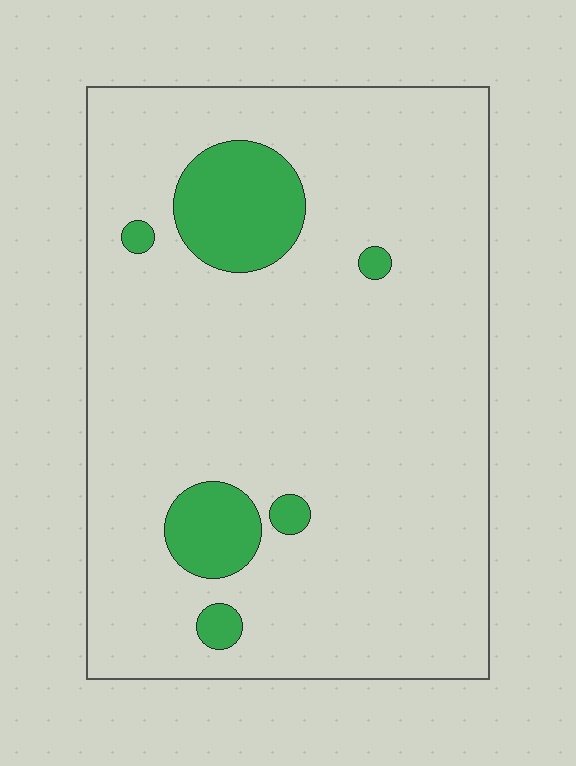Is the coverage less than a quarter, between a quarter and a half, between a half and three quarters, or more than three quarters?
Less than a quarter.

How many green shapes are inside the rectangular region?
6.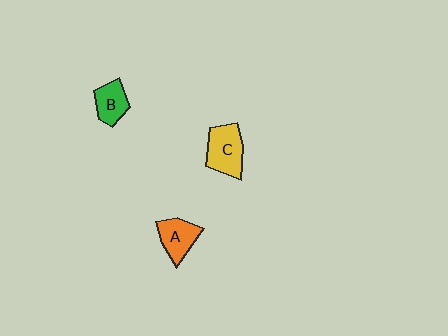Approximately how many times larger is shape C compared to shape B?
Approximately 1.4 times.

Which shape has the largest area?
Shape C (yellow).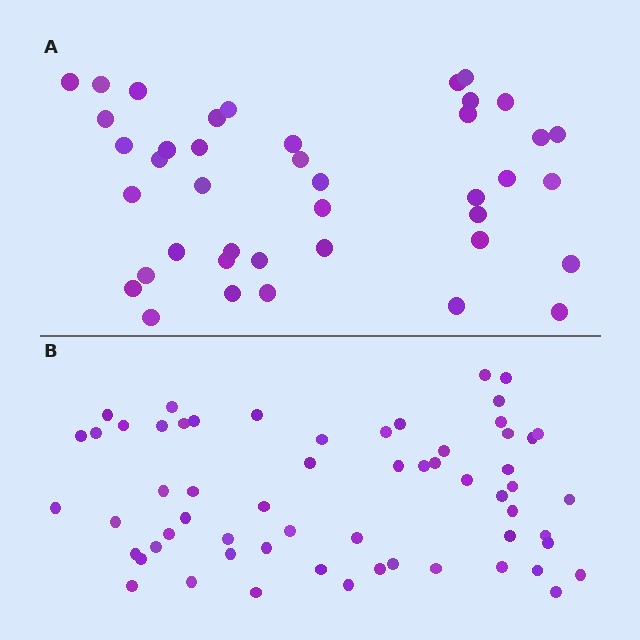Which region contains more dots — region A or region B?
Region B (the bottom region) has more dots.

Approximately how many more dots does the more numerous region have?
Region B has approximately 20 more dots than region A.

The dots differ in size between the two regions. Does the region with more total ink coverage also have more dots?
No. Region A has more total ink coverage because its dots are larger, but region B actually contains more individual dots. Total area can be misleading — the number of items is what matters here.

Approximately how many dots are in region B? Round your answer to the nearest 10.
About 60 dots.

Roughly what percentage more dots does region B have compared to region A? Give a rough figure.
About 45% more.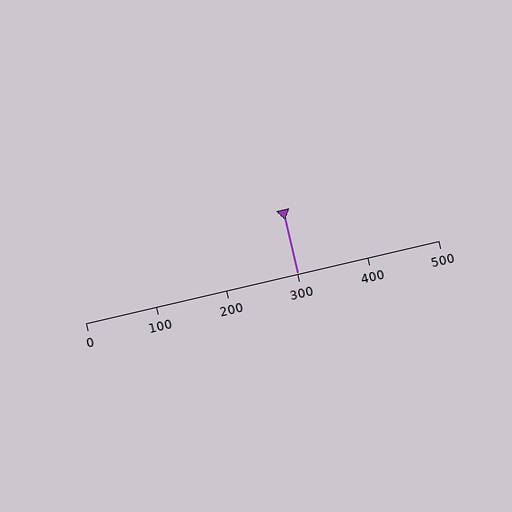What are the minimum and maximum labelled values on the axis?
The axis runs from 0 to 500.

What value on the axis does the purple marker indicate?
The marker indicates approximately 300.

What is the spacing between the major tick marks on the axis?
The major ticks are spaced 100 apart.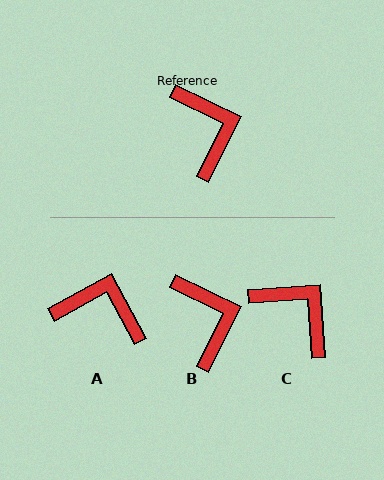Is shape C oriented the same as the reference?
No, it is off by about 30 degrees.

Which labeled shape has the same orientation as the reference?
B.